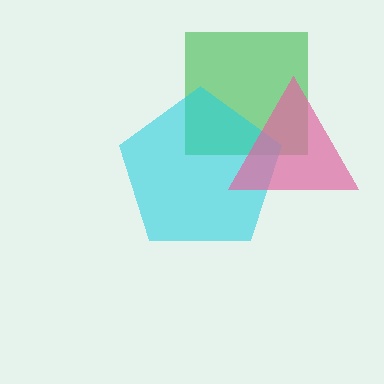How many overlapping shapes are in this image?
There are 3 overlapping shapes in the image.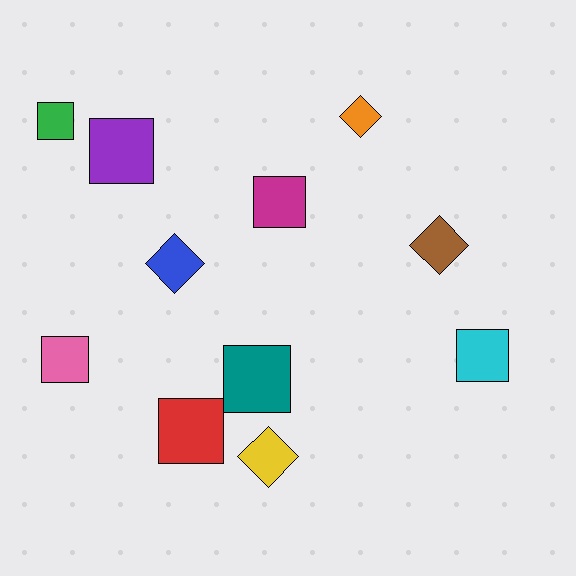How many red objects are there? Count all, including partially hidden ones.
There is 1 red object.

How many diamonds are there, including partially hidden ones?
There are 4 diamonds.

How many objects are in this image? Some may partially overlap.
There are 11 objects.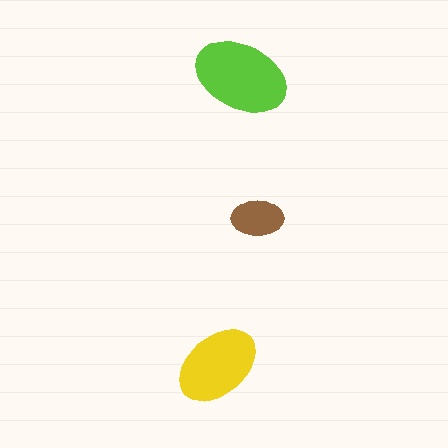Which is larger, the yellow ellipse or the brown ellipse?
The yellow one.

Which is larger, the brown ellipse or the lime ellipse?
The lime one.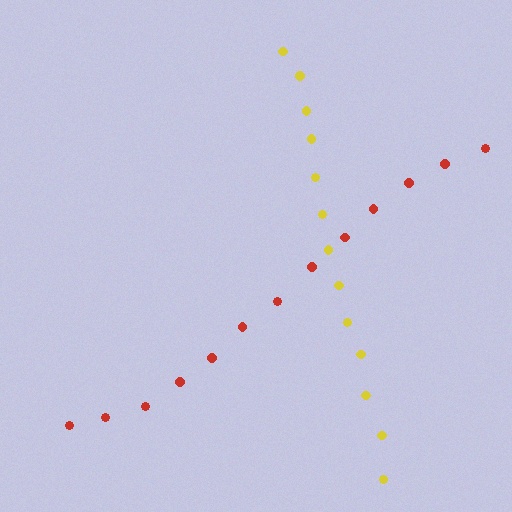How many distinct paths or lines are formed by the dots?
There are 2 distinct paths.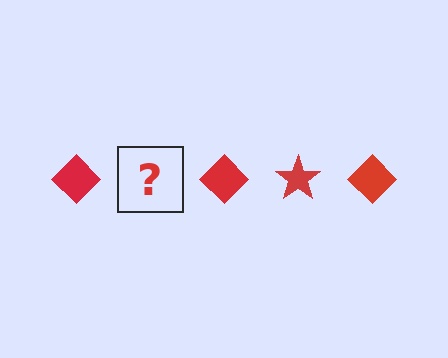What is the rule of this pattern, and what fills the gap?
The rule is that the pattern cycles through diamond, star shapes in red. The gap should be filled with a red star.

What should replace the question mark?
The question mark should be replaced with a red star.